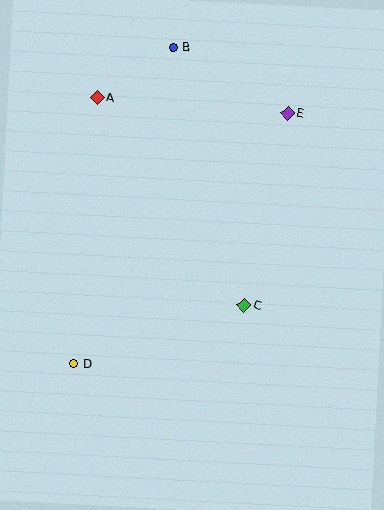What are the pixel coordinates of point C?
Point C is at (244, 305).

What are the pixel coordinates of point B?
Point B is at (173, 47).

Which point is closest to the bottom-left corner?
Point D is closest to the bottom-left corner.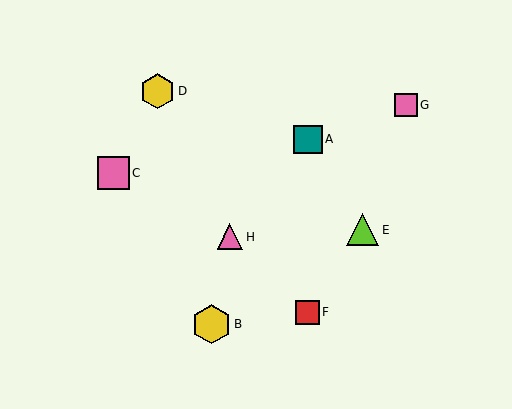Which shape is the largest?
The yellow hexagon (labeled B) is the largest.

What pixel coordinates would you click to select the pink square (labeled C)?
Click at (113, 173) to select the pink square C.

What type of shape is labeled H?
Shape H is a pink triangle.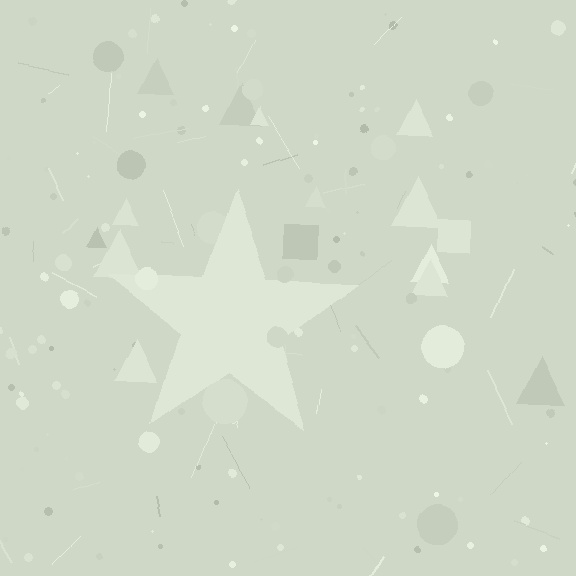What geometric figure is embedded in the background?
A star is embedded in the background.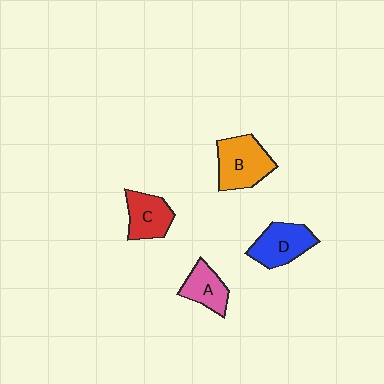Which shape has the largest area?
Shape B (orange).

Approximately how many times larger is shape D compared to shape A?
Approximately 1.3 times.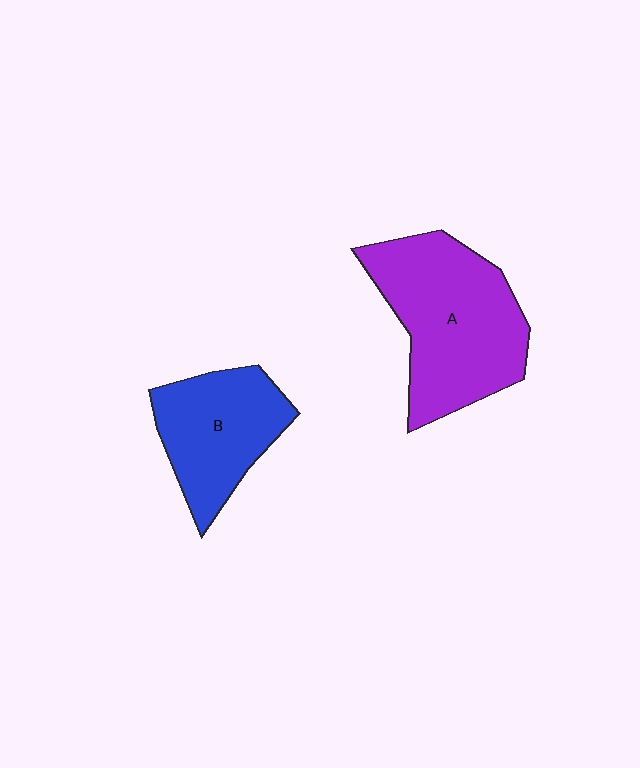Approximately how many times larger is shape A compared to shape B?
Approximately 1.5 times.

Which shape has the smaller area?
Shape B (blue).